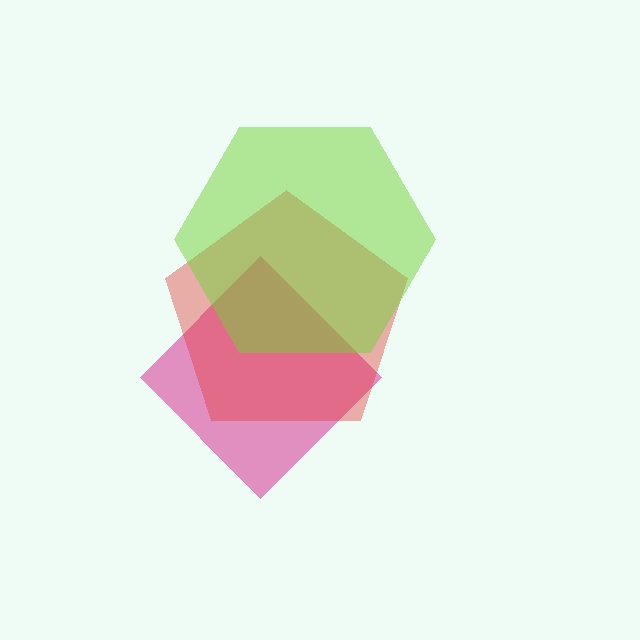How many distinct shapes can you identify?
There are 3 distinct shapes: a magenta diamond, a red pentagon, a lime hexagon.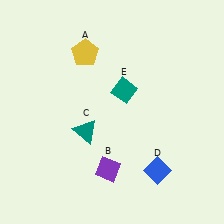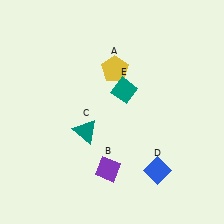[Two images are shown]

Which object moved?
The yellow pentagon (A) moved right.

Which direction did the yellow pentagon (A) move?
The yellow pentagon (A) moved right.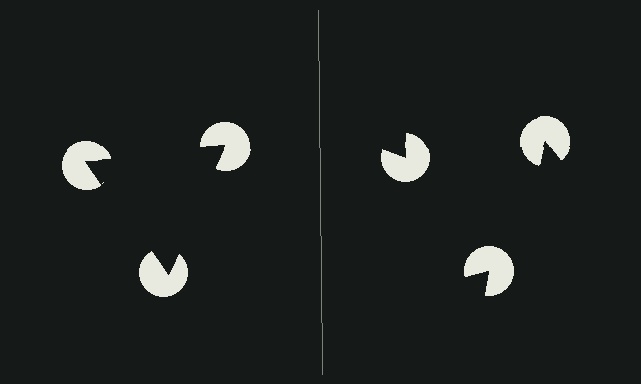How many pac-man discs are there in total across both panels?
6 — 3 on each side.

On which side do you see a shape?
An illusory triangle appears on the left side. On the right side the wedge cuts are rotated, so no coherent shape forms.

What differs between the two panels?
The pac-man discs are positioned identically on both sides; only the wedge orientations differ. On the left they align to a triangle; on the right they are misaligned.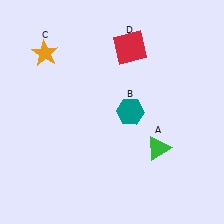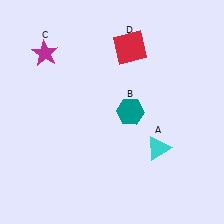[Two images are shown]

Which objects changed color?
A changed from green to cyan. C changed from orange to magenta.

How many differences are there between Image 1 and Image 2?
There are 2 differences between the two images.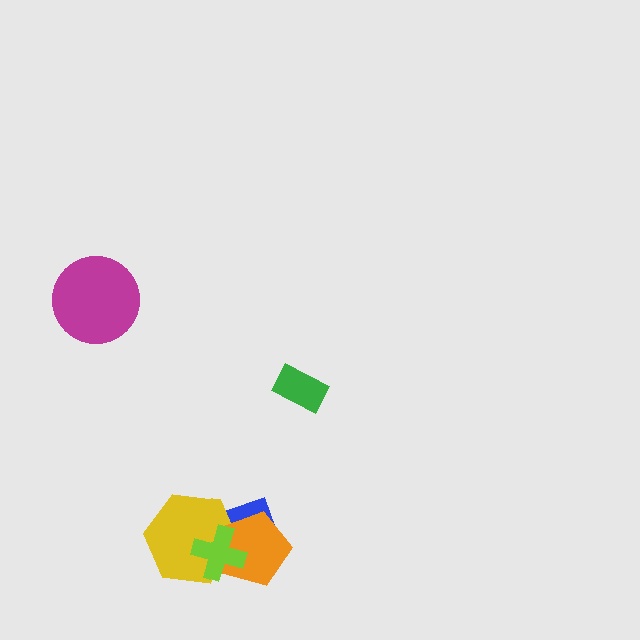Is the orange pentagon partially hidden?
Yes, it is partially covered by another shape.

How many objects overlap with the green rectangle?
0 objects overlap with the green rectangle.